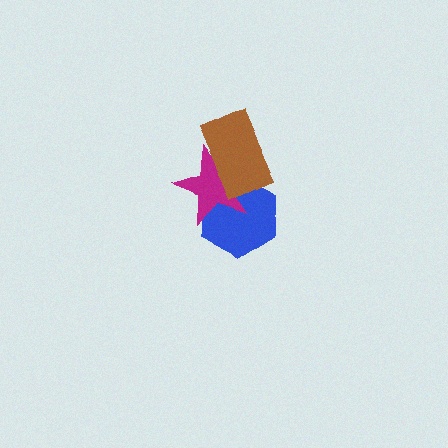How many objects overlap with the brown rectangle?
2 objects overlap with the brown rectangle.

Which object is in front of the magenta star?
The brown rectangle is in front of the magenta star.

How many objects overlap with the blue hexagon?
2 objects overlap with the blue hexagon.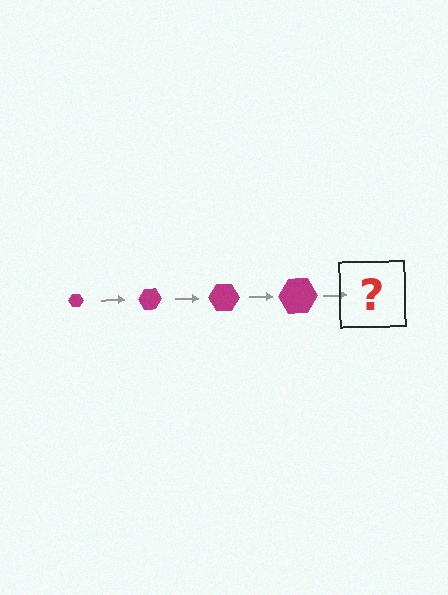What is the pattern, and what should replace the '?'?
The pattern is that the hexagon gets progressively larger each step. The '?' should be a magenta hexagon, larger than the previous one.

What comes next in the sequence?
The next element should be a magenta hexagon, larger than the previous one.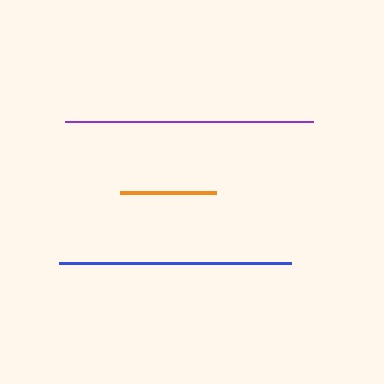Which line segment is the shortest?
The orange line is the shortest at approximately 96 pixels.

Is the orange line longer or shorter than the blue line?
The blue line is longer than the orange line.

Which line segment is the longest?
The purple line is the longest at approximately 247 pixels.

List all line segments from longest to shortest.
From longest to shortest: purple, blue, orange.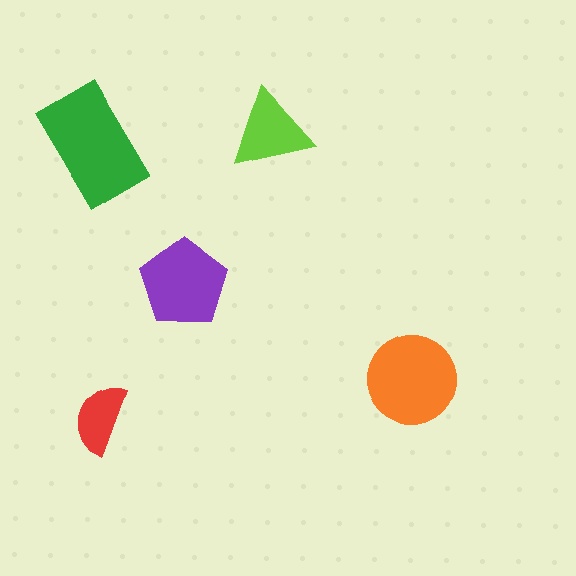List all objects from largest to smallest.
The green rectangle, the orange circle, the purple pentagon, the lime triangle, the red semicircle.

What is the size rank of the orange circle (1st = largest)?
2nd.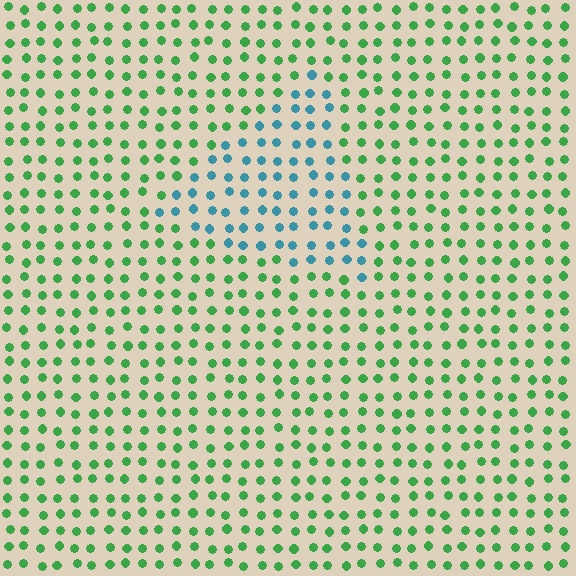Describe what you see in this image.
The image is filled with small green elements in a uniform arrangement. A triangle-shaped region is visible where the elements are tinted to a slightly different hue, forming a subtle color boundary.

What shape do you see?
I see a triangle.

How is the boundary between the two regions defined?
The boundary is defined purely by a slight shift in hue (about 64 degrees). Spacing, size, and orientation are identical on both sides.